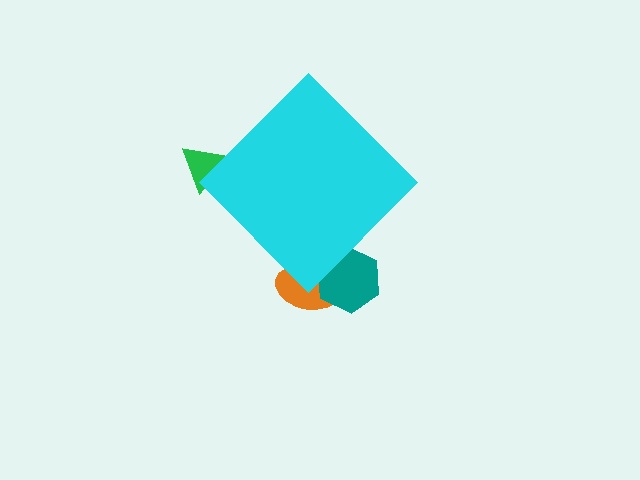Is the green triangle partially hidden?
Yes, the green triangle is partially hidden behind the cyan diamond.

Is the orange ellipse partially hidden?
Yes, the orange ellipse is partially hidden behind the cyan diamond.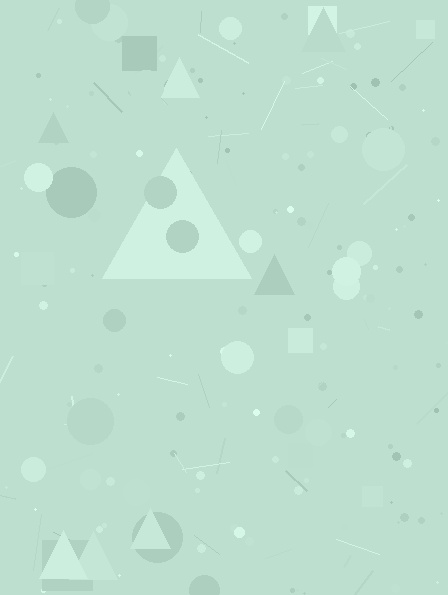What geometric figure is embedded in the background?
A triangle is embedded in the background.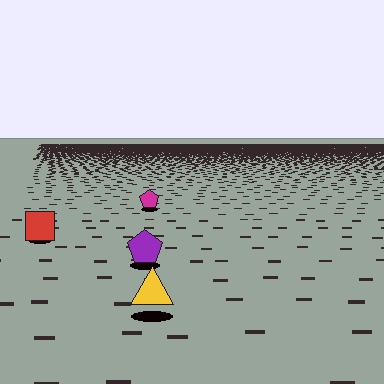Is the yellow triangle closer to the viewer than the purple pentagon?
Yes. The yellow triangle is closer — you can tell from the texture gradient: the ground texture is coarser near it.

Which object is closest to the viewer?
The yellow triangle is closest. The texture marks near it are larger and more spread out.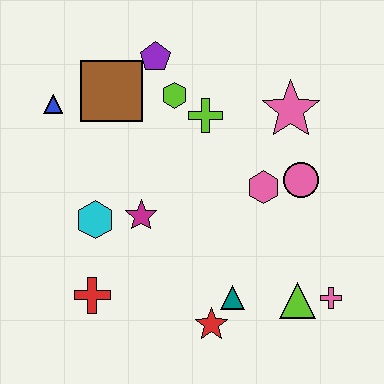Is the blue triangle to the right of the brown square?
No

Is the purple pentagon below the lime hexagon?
No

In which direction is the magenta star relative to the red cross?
The magenta star is above the red cross.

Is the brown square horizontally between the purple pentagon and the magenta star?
No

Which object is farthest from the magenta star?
The pink cross is farthest from the magenta star.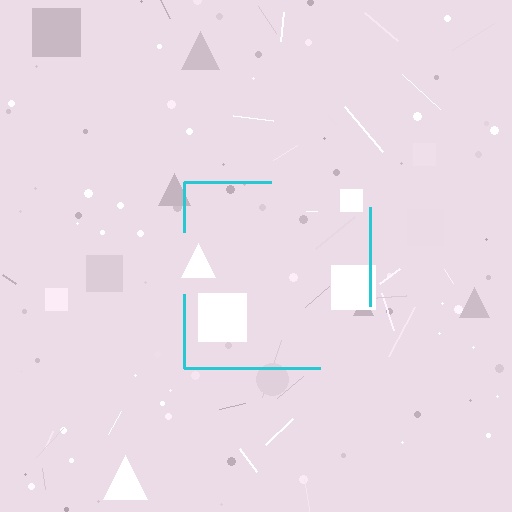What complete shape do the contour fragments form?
The contour fragments form a square.